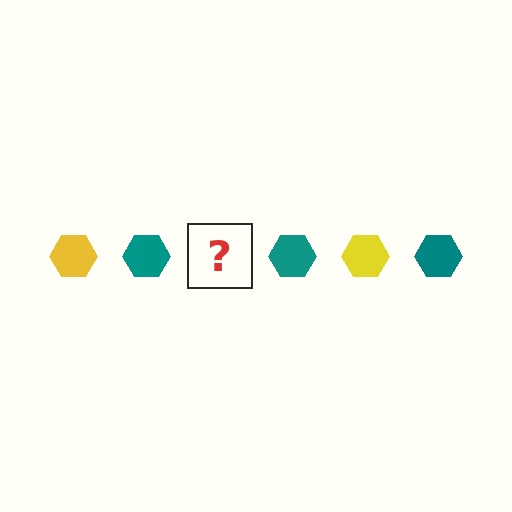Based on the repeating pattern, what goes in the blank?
The blank should be a yellow hexagon.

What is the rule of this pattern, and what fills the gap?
The rule is that the pattern cycles through yellow, teal hexagons. The gap should be filled with a yellow hexagon.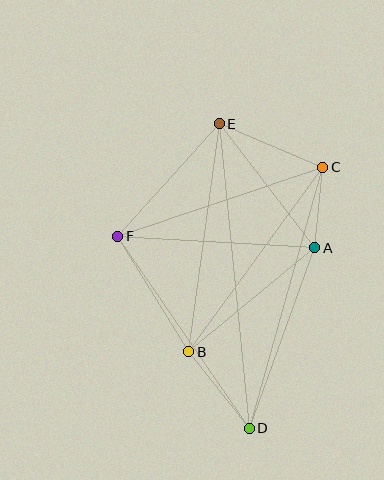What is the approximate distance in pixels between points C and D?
The distance between C and D is approximately 271 pixels.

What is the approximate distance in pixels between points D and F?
The distance between D and F is approximately 232 pixels.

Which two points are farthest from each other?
Points D and E are farthest from each other.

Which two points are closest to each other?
Points A and C are closest to each other.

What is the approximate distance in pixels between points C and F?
The distance between C and F is approximately 216 pixels.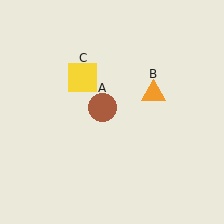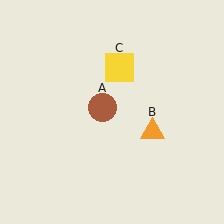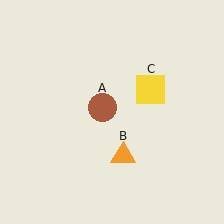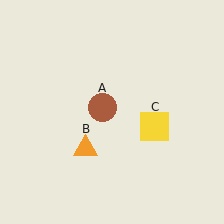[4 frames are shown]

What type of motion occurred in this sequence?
The orange triangle (object B), yellow square (object C) rotated clockwise around the center of the scene.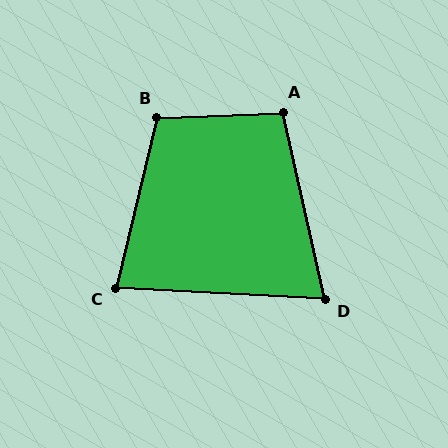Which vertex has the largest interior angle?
B, at approximately 106 degrees.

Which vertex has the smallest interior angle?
D, at approximately 74 degrees.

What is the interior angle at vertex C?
Approximately 79 degrees (acute).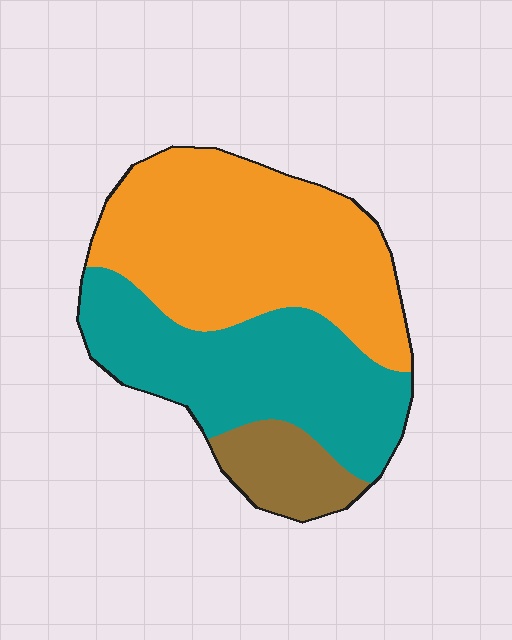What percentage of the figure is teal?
Teal covers 39% of the figure.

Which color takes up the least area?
Brown, at roughly 10%.